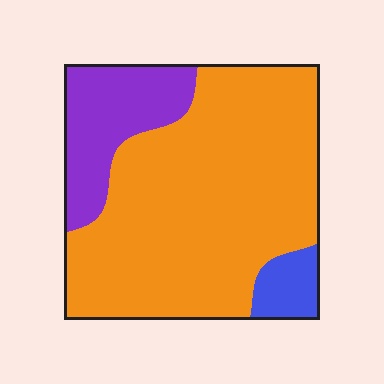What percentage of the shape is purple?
Purple covers around 20% of the shape.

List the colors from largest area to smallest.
From largest to smallest: orange, purple, blue.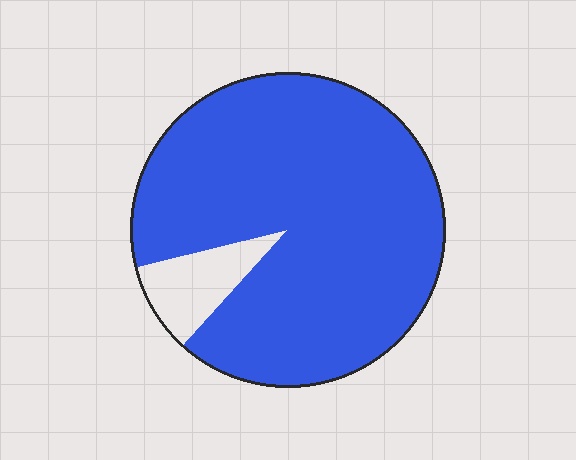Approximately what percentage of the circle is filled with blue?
Approximately 90%.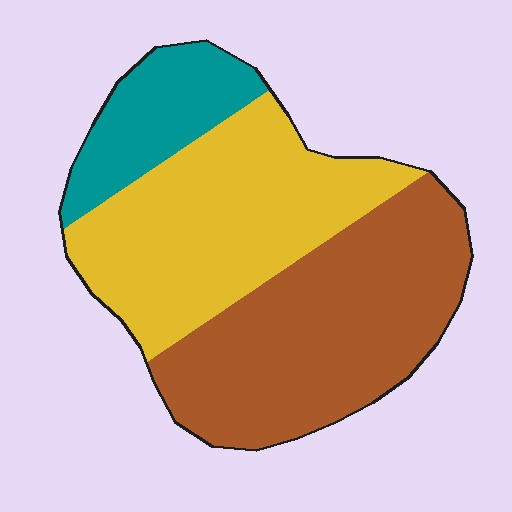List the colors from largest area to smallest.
From largest to smallest: brown, yellow, teal.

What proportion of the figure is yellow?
Yellow covers roughly 40% of the figure.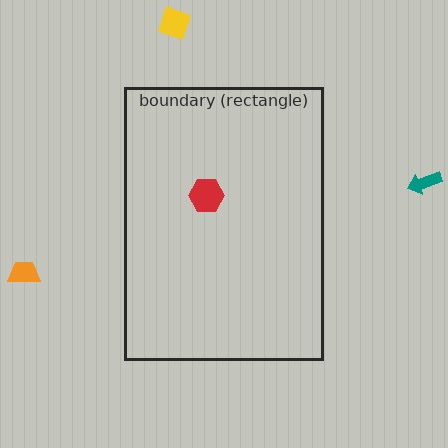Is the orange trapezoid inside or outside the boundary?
Outside.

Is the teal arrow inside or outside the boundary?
Outside.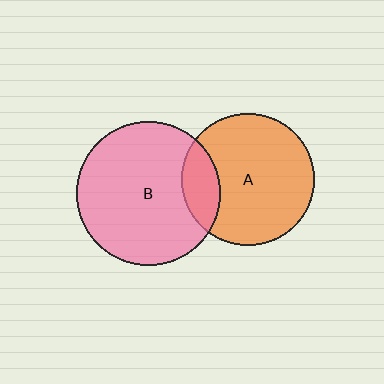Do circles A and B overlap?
Yes.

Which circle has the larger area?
Circle B (pink).